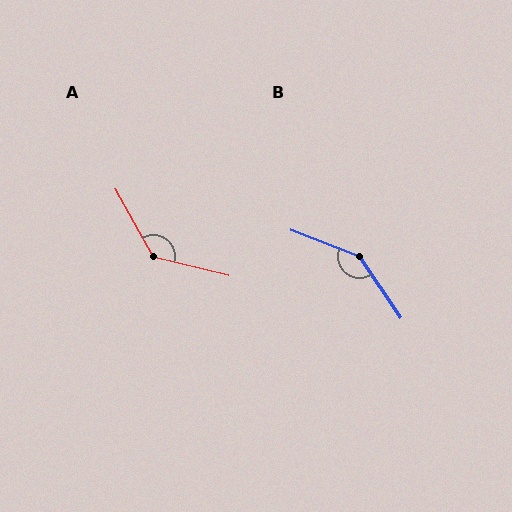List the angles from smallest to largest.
A (133°), B (145°).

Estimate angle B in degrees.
Approximately 145 degrees.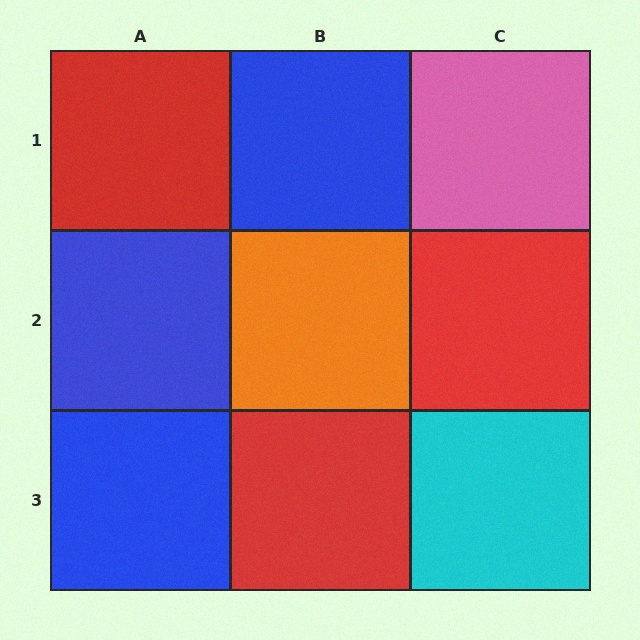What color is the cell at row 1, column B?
Blue.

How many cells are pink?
1 cell is pink.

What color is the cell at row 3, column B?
Red.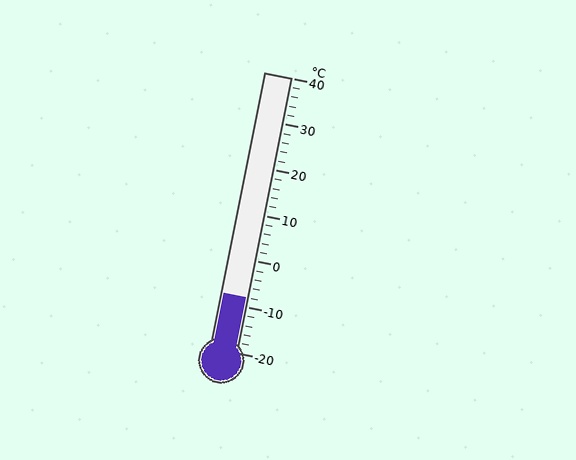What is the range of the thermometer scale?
The thermometer scale ranges from -20°C to 40°C.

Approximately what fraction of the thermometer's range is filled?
The thermometer is filled to approximately 20% of its range.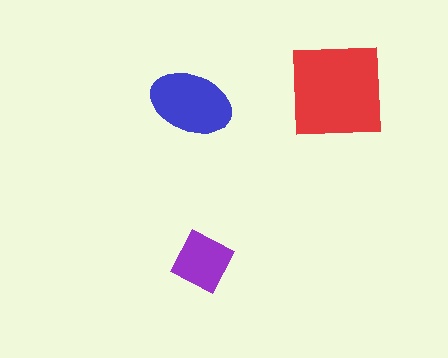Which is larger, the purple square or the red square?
The red square.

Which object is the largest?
The red square.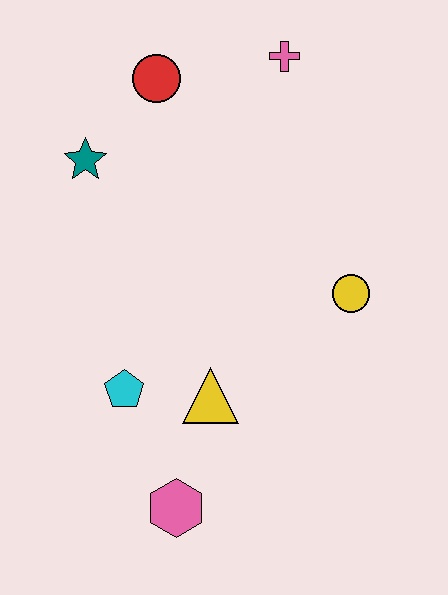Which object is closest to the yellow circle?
The yellow triangle is closest to the yellow circle.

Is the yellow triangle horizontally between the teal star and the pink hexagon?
No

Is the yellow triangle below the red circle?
Yes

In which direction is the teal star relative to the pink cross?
The teal star is to the left of the pink cross.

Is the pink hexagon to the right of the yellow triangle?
No